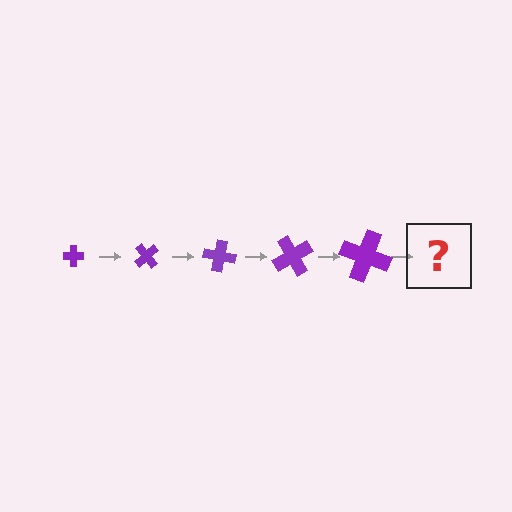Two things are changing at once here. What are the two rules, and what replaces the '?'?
The two rules are that the cross grows larger each step and it rotates 50 degrees each step. The '?' should be a cross, larger than the previous one and rotated 250 degrees from the start.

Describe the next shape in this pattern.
It should be a cross, larger than the previous one and rotated 250 degrees from the start.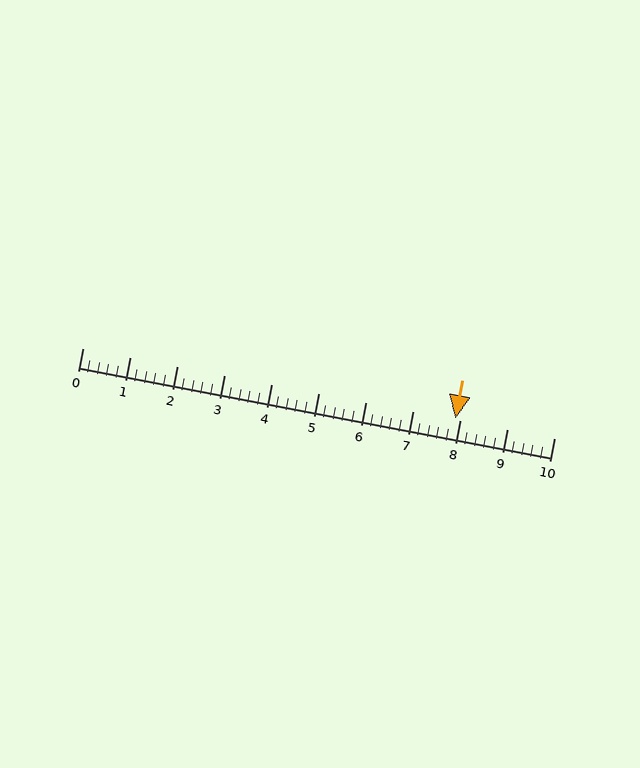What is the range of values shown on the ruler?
The ruler shows values from 0 to 10.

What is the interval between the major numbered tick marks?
The major tick marks are spaced 1 units apart.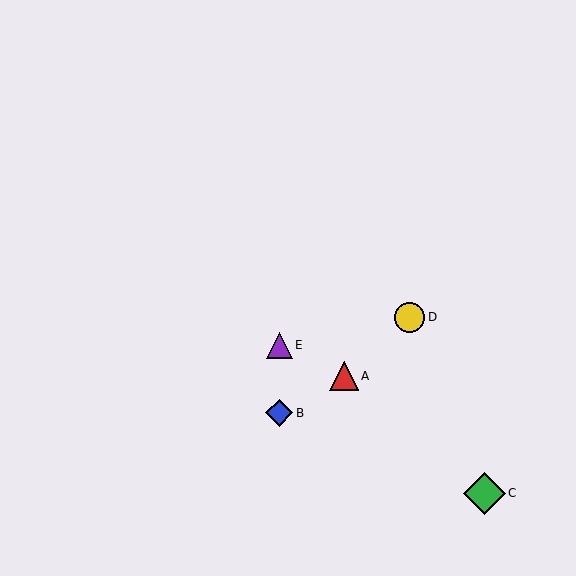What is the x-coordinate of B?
Object B is at x≈279.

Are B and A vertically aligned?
No, B is at x≈279 and A is at x≈344.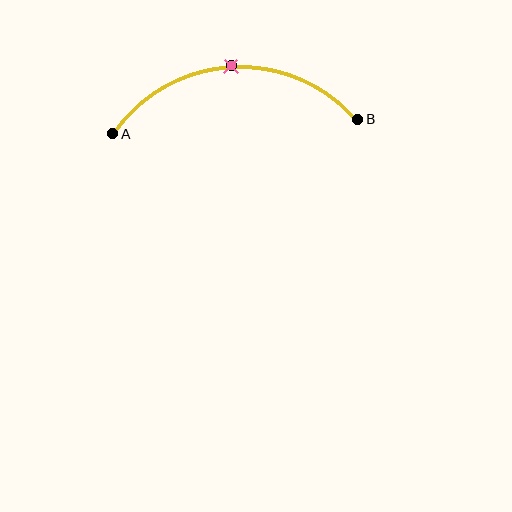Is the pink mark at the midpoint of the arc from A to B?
Yes. The pink mark lies on the arc at equal arc-length from both A and B — it is the arc midpoint.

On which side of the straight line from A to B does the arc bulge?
The arc bulges above the straight line connecting A and B.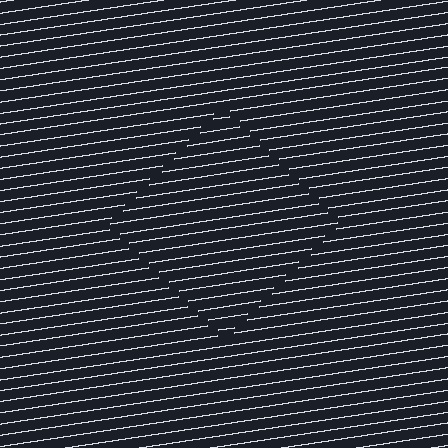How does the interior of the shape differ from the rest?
The interior of the shape contains the same grating, shifted by half a period — the contour is defined by the phase discontinuity where line-ends from the inner and outer gratings abut.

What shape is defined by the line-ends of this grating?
An illusory square. The interior of the shape contains the same grating, shifted by half a period — the contour is defined by the phase discontinuity where line-ends from the inner and outer gratings abut.